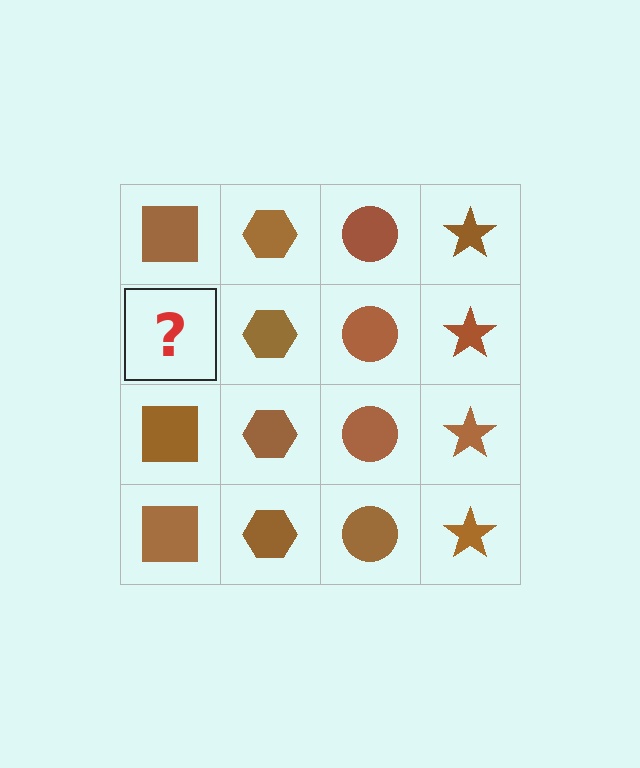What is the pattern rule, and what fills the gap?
The rule is that each column has a consistent shape. The gap should be filled with a brown square.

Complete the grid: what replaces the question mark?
The question mark should be replaced with a brown square.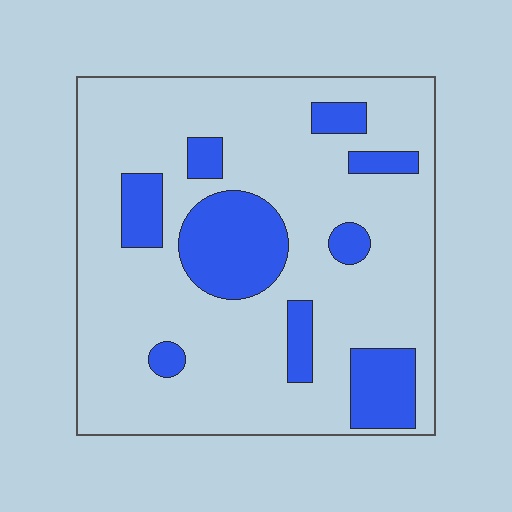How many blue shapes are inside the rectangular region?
9.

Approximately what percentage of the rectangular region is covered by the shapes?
Approximately 20%.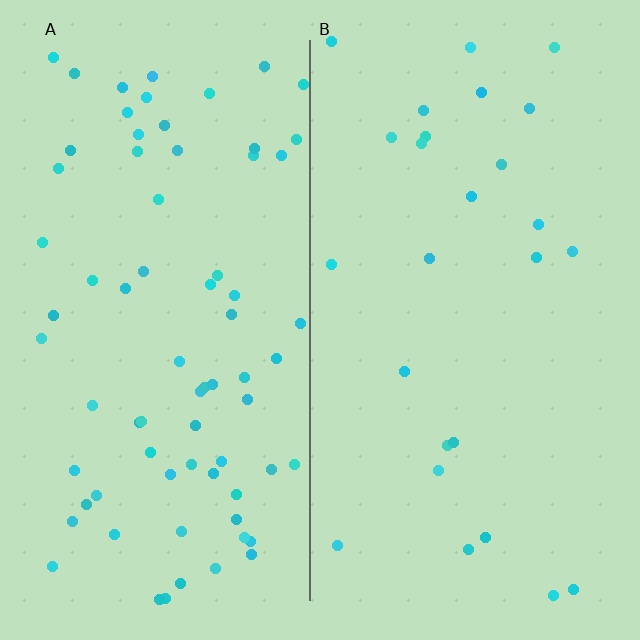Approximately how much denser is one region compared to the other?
Approximately 2.8× — region A over region B.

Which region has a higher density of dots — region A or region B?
A (the left).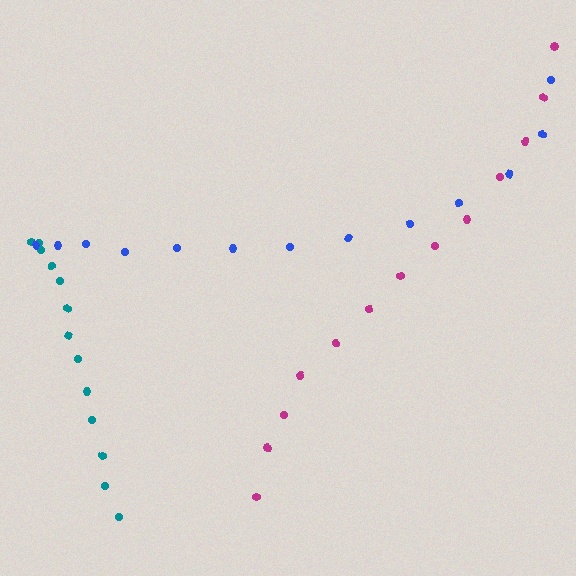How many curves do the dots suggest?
There are 3 distinct paths.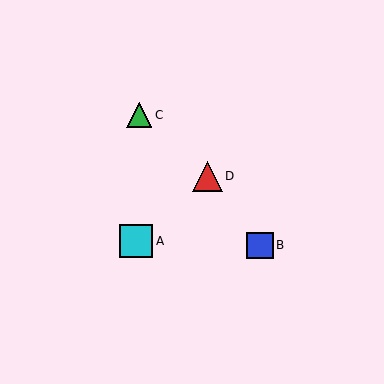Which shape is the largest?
The cyan square (labeled A) is the largest.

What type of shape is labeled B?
Shape B is a blue square.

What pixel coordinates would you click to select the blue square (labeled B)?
Click at (260, 245) to select the blue square B.